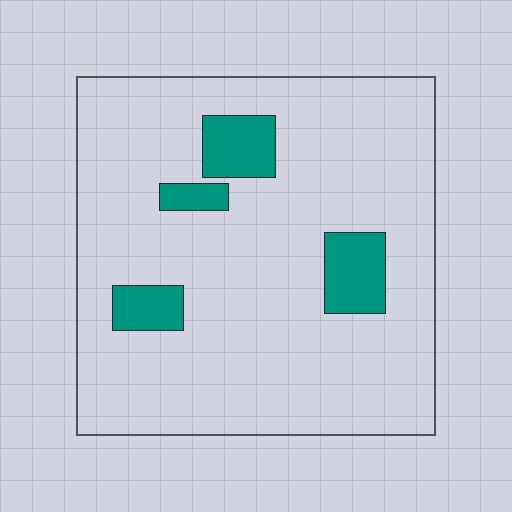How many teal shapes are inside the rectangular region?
4.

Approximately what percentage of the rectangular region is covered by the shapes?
Approximately 10%.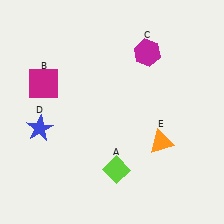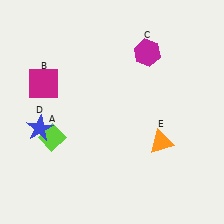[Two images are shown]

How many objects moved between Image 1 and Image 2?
1 object moved between the two images.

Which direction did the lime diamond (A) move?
The lime diamond (A) moved left.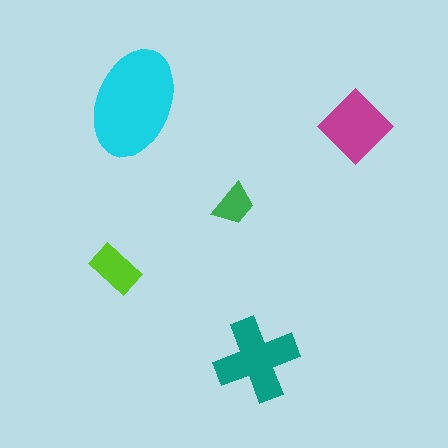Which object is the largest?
The cyan ellipse.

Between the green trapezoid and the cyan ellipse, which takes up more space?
The cyan ellipse.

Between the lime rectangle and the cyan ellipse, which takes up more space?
The cyan ellipse.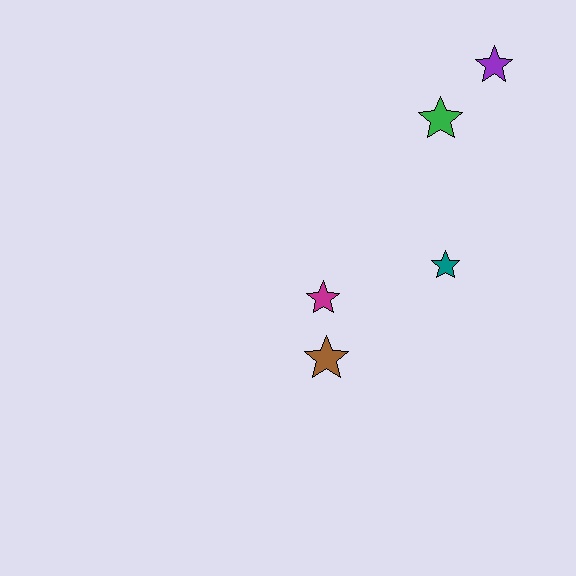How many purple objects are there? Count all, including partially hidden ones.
There is 1 purple object.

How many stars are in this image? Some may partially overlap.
There are 5 stars.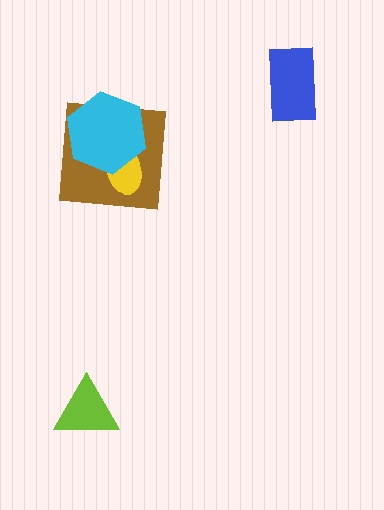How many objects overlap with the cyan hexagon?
2 objects overlap with the cyan hexagon.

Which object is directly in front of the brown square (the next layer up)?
The yellow ellipse is directly in front of the brown square.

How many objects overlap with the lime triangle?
0 objects overlap with the lime triangle.